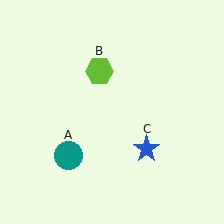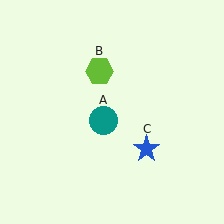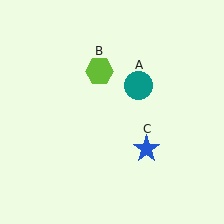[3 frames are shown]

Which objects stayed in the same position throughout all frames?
Lime hexagon (object B) and blue star (object C) remained stationary.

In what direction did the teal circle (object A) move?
The teal circle (object A) moved up and to the right.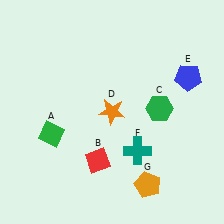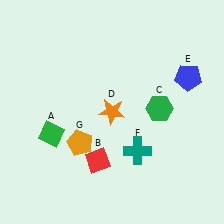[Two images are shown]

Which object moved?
The orange pentagon (G) moved left.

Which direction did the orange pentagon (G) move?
The orange pentagon (G) moved left.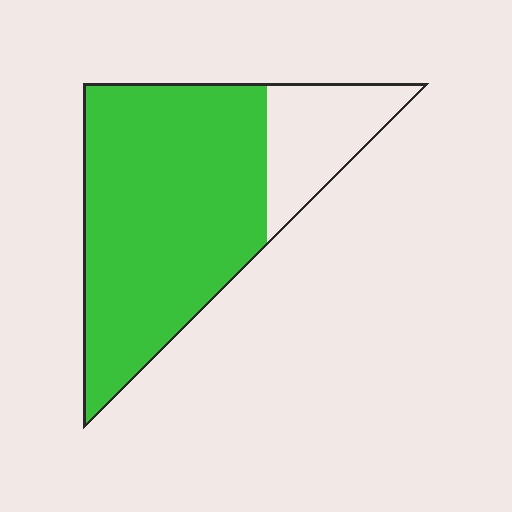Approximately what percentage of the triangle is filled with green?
Approximately 80%.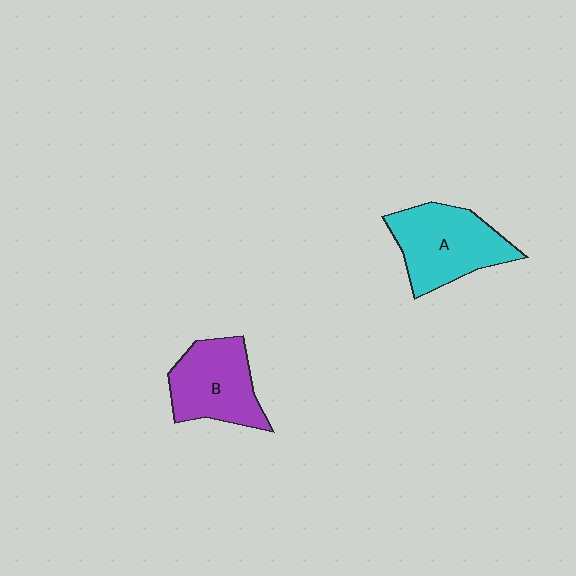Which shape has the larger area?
Shape A (cyan).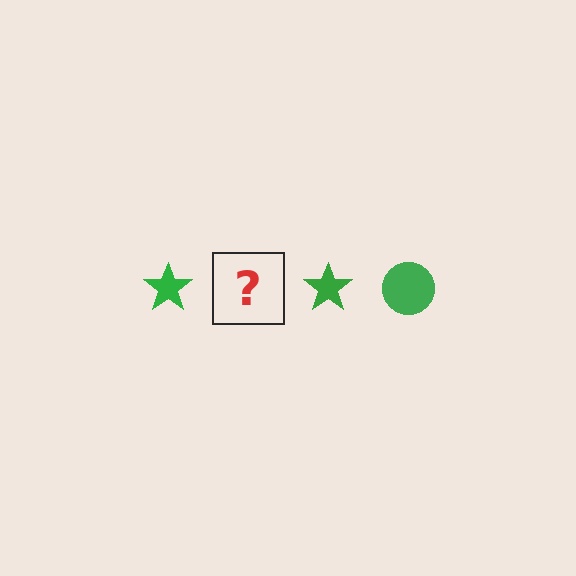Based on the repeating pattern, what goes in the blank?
The blank should be a green circle.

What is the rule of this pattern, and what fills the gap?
The rule is that the pattern cycles through star, circle shapes in green. The gap should be filled with a green circle.